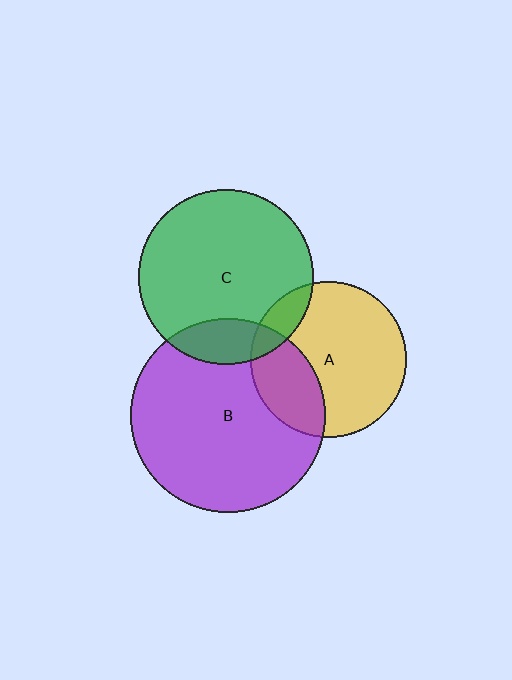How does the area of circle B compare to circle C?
Approximately 1.2 times.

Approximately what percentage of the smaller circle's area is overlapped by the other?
Approximately 10%.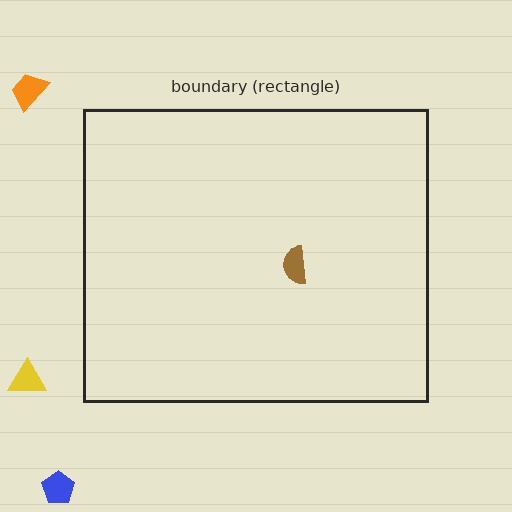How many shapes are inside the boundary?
1 inside, 3 outside.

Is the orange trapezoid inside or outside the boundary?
Outside.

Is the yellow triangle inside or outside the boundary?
Outside.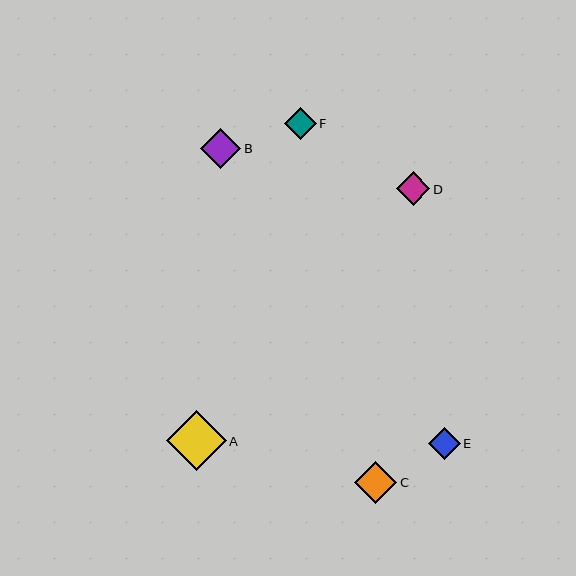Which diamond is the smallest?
Diamond F is the smallest with a size of approximately 32 pixels.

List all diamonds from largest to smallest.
From largest to smallest: A, C, B, D, E, F.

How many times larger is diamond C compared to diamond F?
Diamond C is approximately 1.3 times the size of diamond F.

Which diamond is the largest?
Diamond A is the largest with a size of approximately 60 pixels.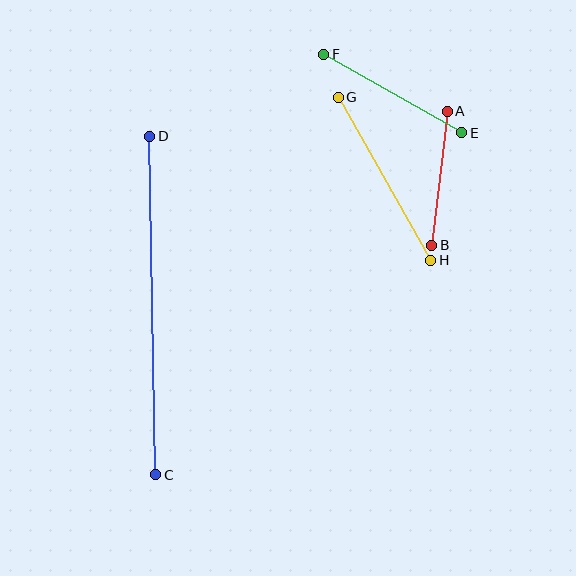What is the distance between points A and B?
The distance is approximately 135 pixels.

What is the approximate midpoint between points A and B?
The midpoint is at approximately (439, 178) pixels.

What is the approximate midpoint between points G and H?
The midpoint is at approximately (385, 179) pixels.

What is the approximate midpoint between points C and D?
The midpoint is at approximately (153, 306) pixels.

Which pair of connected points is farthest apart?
Points C and D are farthest apart.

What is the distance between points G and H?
The distance is approximately 187 pixels.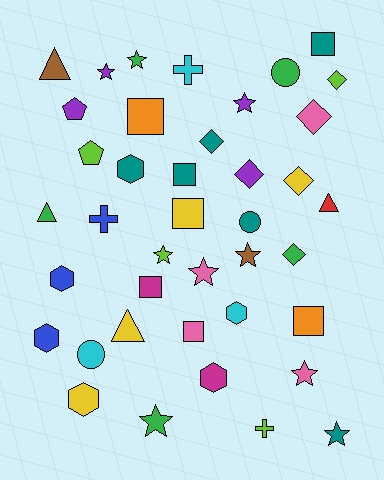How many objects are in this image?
There are 40 objects.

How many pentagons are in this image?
There are 2 pentagons.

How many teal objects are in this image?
There are 6 teal objects.